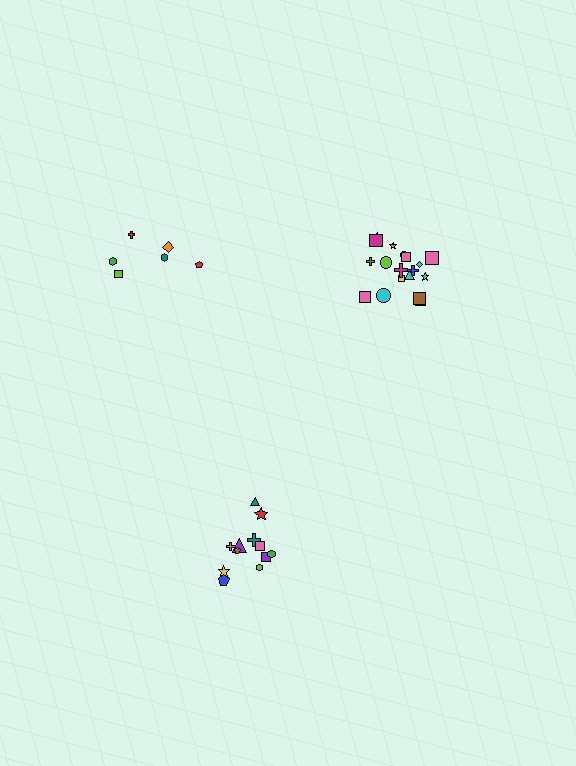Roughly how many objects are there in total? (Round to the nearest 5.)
Roughly 35 objects in total.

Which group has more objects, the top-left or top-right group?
The top-right group.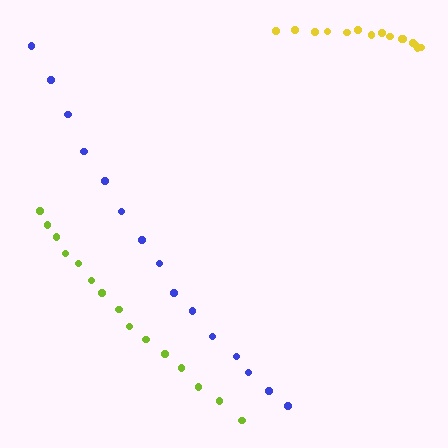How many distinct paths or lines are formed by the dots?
There are 3 distinct paths.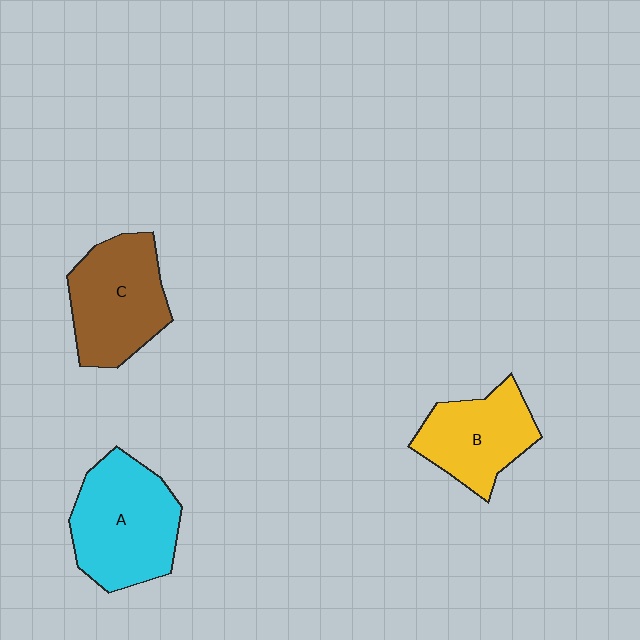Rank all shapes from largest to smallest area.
From largest to smallest: A (cyan), C (brown), B (yellow).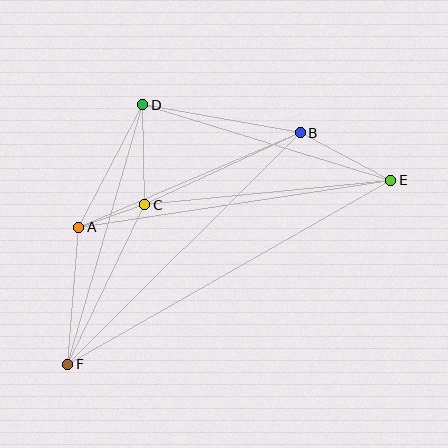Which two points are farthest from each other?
Points E and F are farthest from each other.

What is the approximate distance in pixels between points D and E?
The distance between D and E is approximately 259 pixels.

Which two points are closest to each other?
Points A and C are closest to each other.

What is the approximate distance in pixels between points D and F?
The distance between D and F is approximately 270 pixels.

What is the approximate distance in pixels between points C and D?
The distance between C and D is approximately 100 pixels.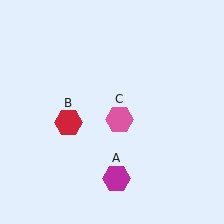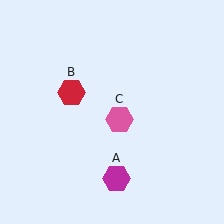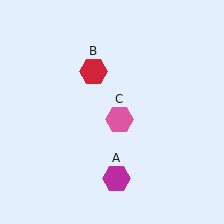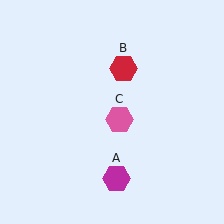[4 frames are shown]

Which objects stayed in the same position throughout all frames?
Magenta hexagon (object A) and pink hexagon (object C) remained stationary.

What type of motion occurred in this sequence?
The red hexagon (object B) rotated clockwise around the center of the scene.